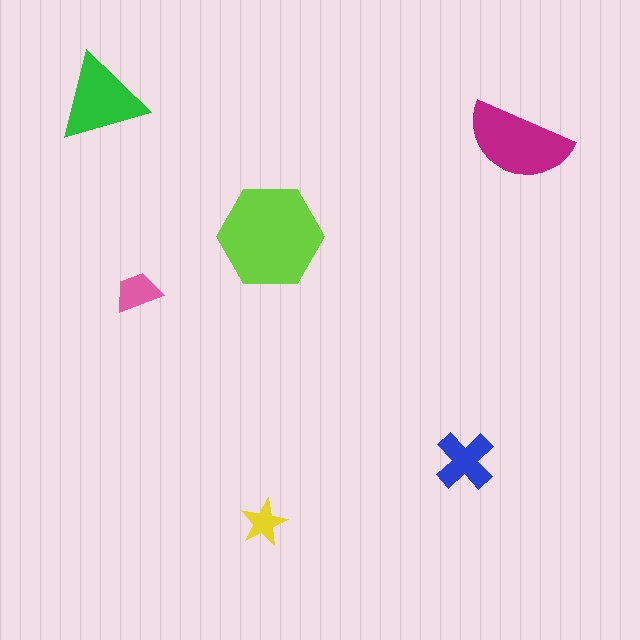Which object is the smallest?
The yellow star.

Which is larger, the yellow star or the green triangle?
The green triangle.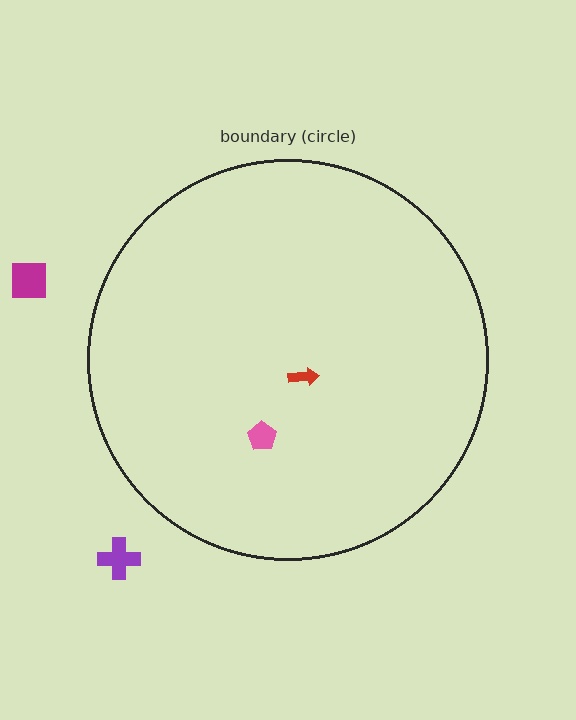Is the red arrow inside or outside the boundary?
Inside.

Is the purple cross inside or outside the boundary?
Outside.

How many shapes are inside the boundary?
2 inside, 2 outside.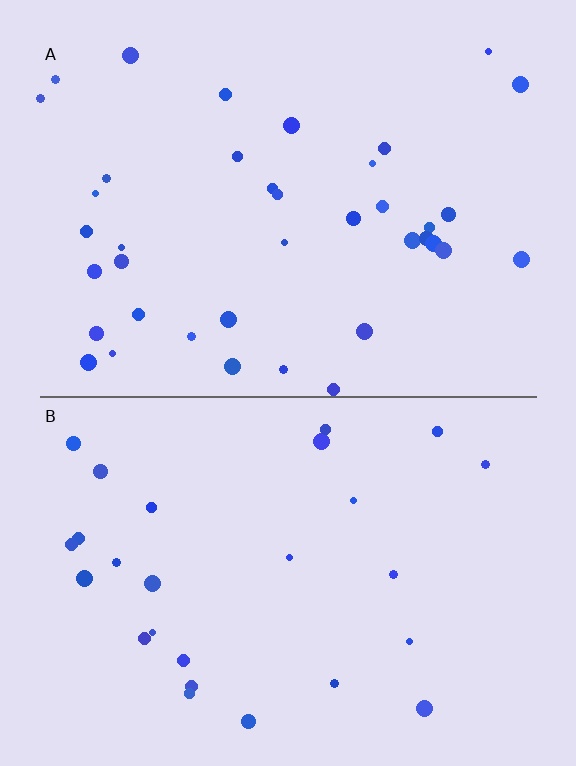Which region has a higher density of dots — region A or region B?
A (the top).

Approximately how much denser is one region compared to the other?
Approximately 1.5× — region A over region B.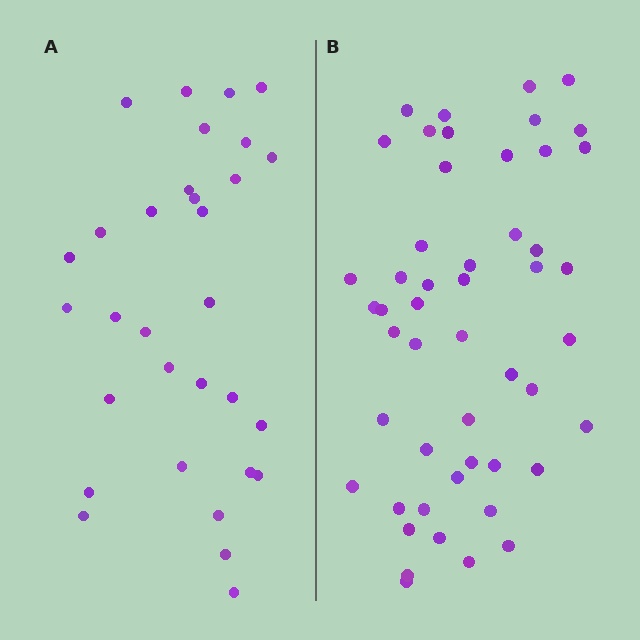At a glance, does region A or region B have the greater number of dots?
Region B (the right region) has more dots.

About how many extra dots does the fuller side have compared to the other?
Region B has approximately 20 more dots than region A.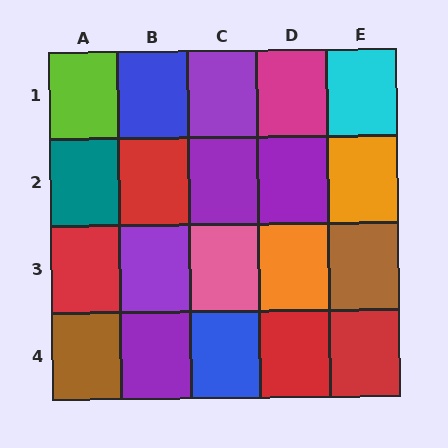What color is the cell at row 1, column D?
Magenta.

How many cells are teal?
1 cell is teal.